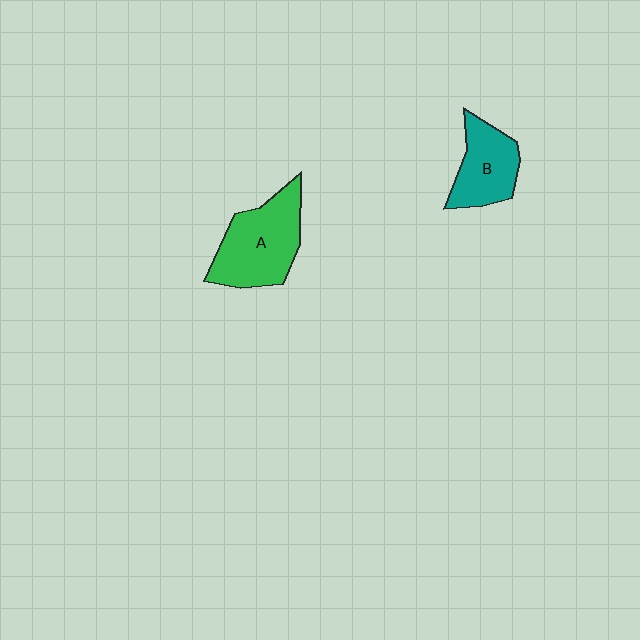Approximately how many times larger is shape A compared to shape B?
Approximately 1.4 times.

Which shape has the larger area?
Shape A (green).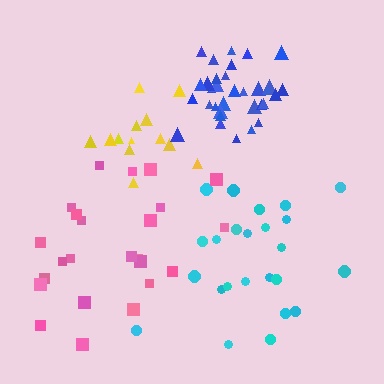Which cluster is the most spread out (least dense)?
Pink.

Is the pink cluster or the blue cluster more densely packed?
Blue.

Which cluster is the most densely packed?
Blue.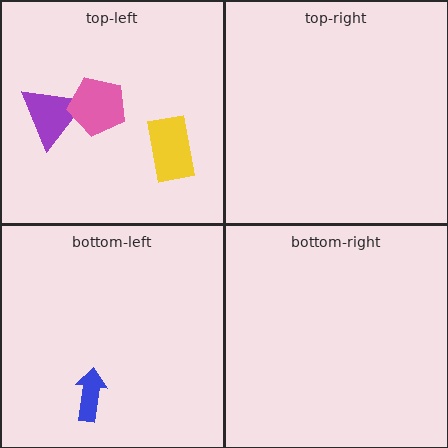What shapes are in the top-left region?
The yellow rectangle, the purple triangle, the pink pentagon.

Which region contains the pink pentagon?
The top-left region.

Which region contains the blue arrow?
The bottom-left region.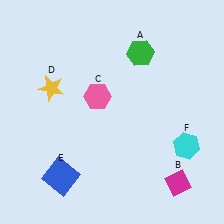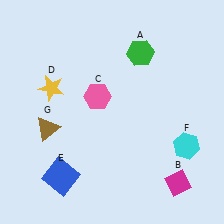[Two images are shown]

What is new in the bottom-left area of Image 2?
A brown triangle (G) was added in the bottom-left area of Image 2.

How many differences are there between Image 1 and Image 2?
There is 1 difference between the two images.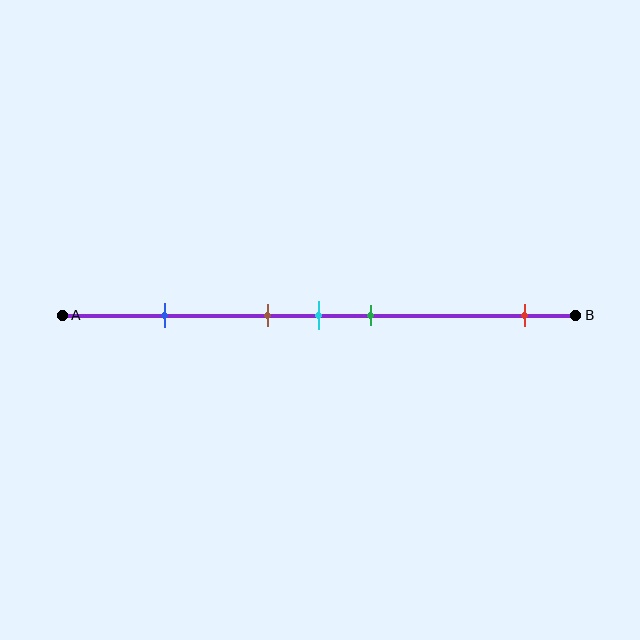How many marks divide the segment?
There are 5 marks dividing the segment.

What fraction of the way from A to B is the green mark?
The green mark is approximately 60% (0.6) of the way from A to B.